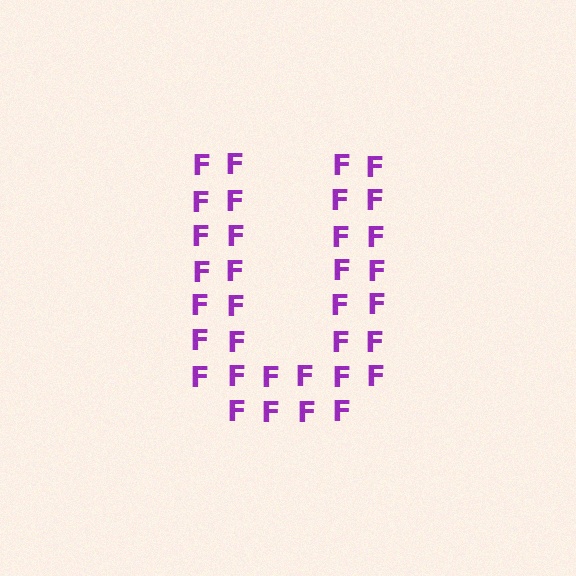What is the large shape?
The large shape is the letter U.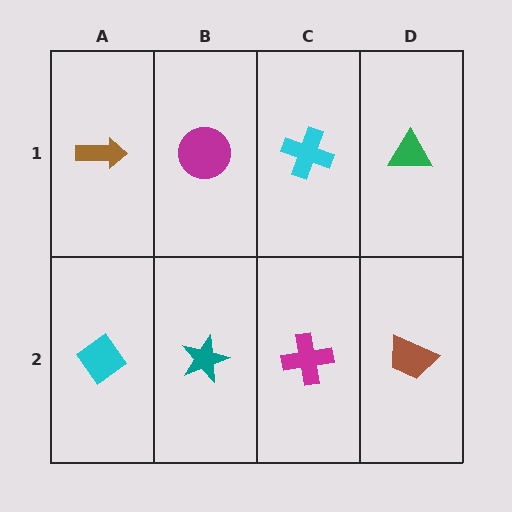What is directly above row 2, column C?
A cyan cross.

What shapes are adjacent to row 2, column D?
A green triangle (row 1, column D), a magenta cross (row 2, column C).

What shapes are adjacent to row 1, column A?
A cyan diamond (row 2, column A), a magenta circle (row 1, column B).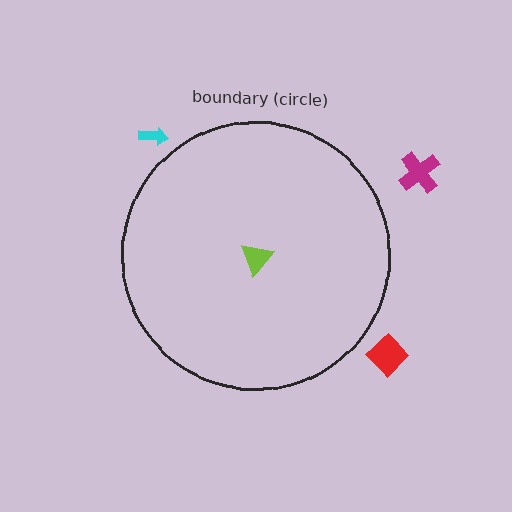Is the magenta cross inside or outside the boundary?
Outside.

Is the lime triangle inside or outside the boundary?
Inside.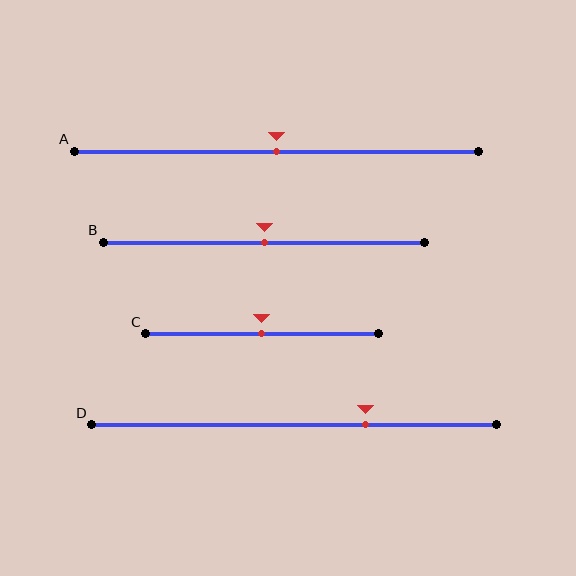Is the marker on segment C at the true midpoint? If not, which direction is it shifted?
Yes, the marker on segment C is at the true midpoint.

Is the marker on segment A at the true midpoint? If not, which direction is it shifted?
Yes, the marker on segment A is at the true midpoint.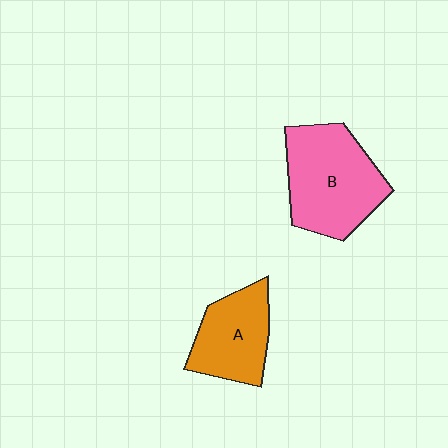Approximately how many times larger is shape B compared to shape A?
Approximately 1.4 times.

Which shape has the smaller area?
Shape A (orange).